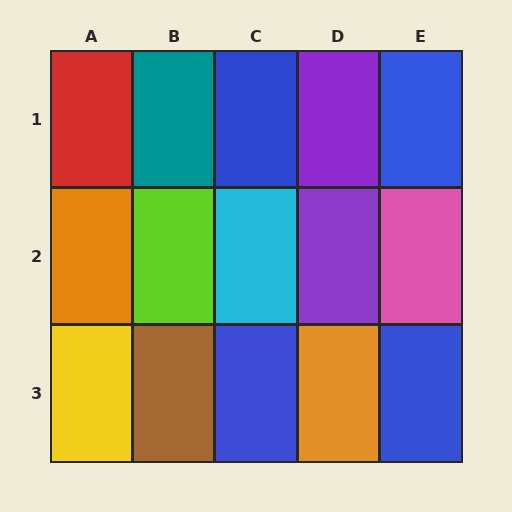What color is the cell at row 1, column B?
Teal.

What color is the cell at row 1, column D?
Purple.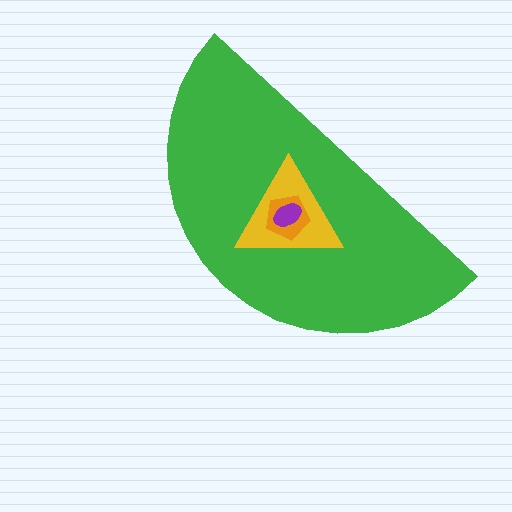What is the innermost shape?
The purple ellipse.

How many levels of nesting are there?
4.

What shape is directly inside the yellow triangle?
The orange pentagon.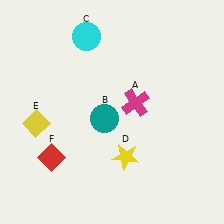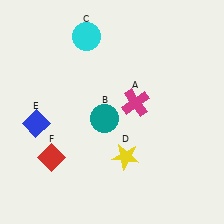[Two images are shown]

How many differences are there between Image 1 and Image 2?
There is 1 difference between the two images.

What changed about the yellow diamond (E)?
In Image 1, E is yellow. In Image 2, it changed to blue.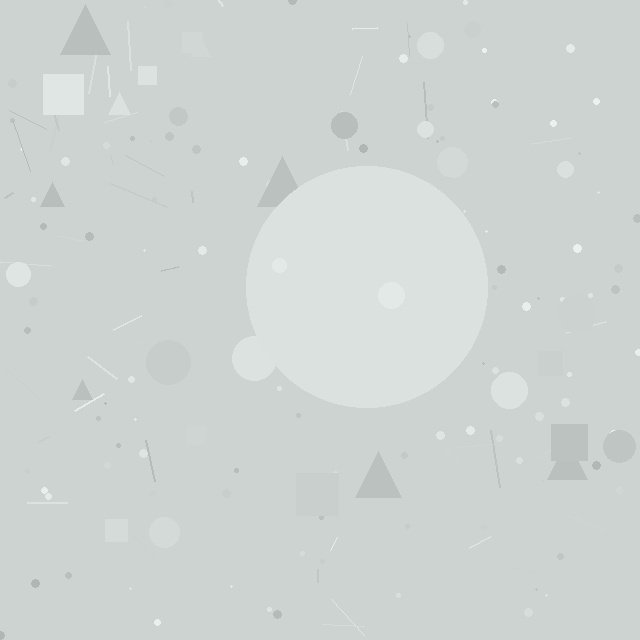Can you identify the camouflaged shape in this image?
The camouflaged shape is a circle.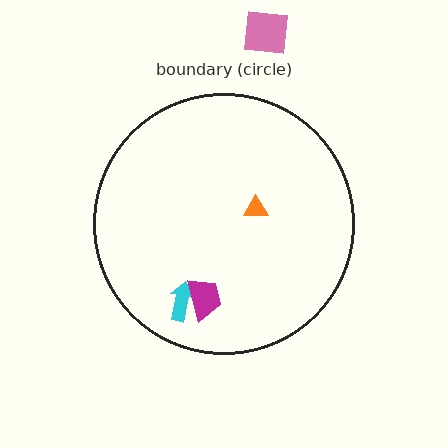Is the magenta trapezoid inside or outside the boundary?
Inside.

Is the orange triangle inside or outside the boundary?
Inside.